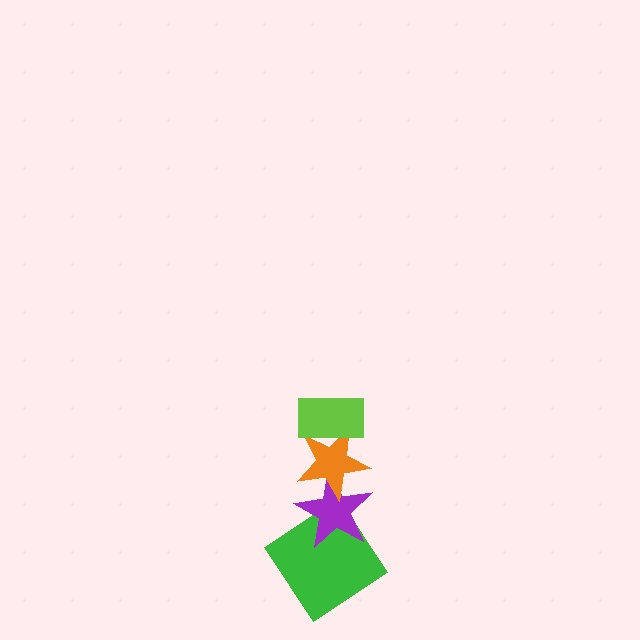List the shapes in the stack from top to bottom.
From top to bottom: the lime rectangle, the orange star, the purple star, the green diamond.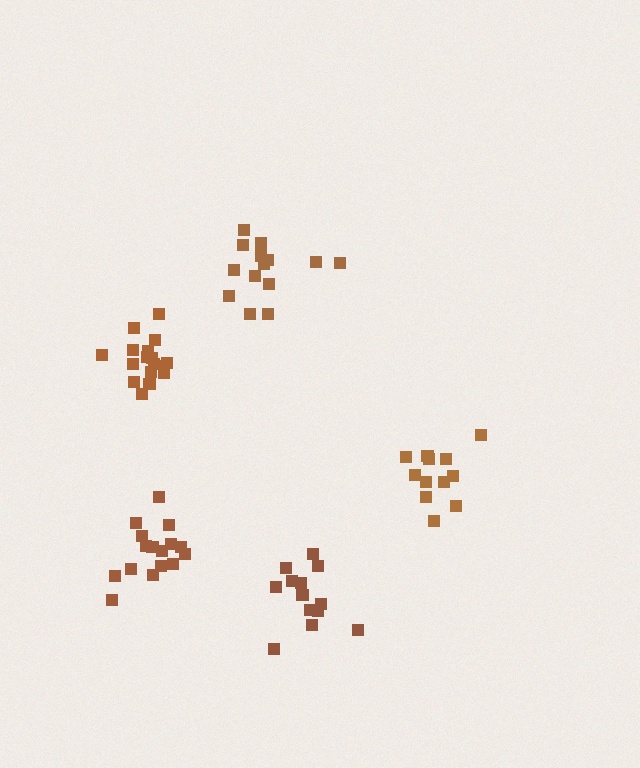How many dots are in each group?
Group 1: 17 dots, Group 2: 14 dots, Group 3: 12 dots, Group 4: 16 dots, Group 5: 13 dots (72 total).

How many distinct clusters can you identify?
There are 5 distinct clusters.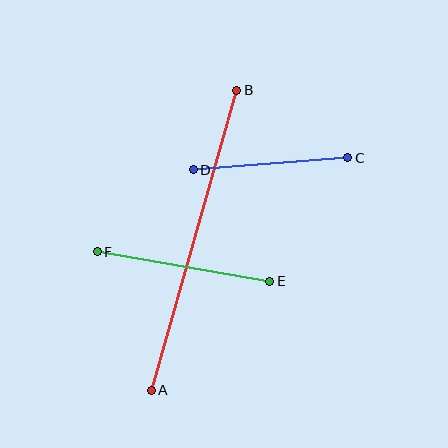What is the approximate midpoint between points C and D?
The midpoint is at approximately (271, 164) pixels.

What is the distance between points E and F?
The distance is approximately 175 pixels.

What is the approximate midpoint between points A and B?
The midpoint is at approximately (194, 240) pixels.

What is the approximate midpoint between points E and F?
The midpoint is at approximately (183, 266) pixels.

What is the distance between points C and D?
The distance is approximately 155 pixels.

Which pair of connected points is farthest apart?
Points A and B are farthest apart.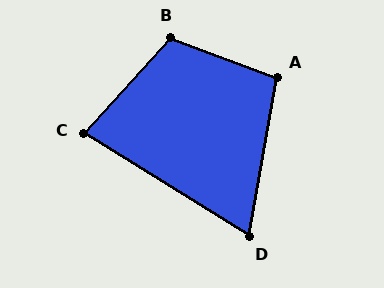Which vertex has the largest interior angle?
B, at approximately 112 degrees.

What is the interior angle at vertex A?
Approximately 100 degrees (obtuse).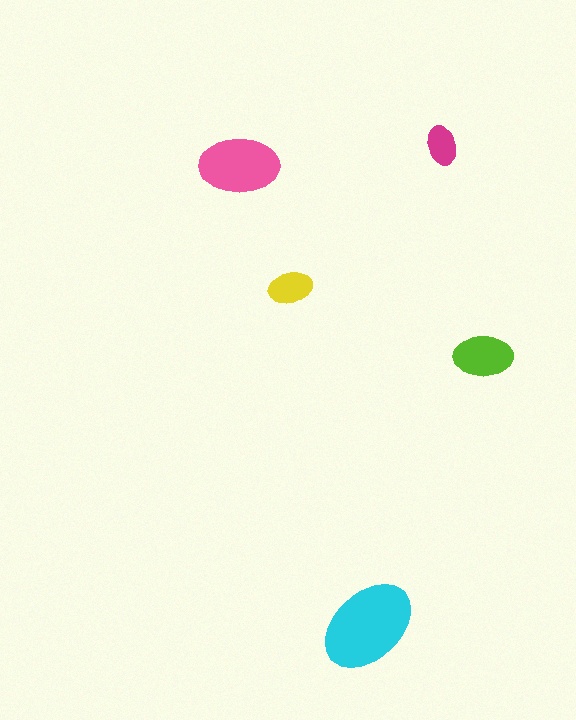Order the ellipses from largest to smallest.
the cyan one, the pink one, the lime one, the yellow one, the magenta one.